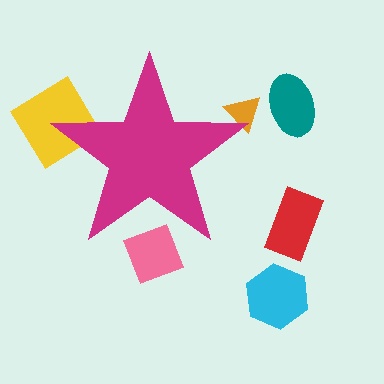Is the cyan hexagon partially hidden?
No, the cyan hexagon is fully visible.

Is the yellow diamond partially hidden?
Yes, the yellow diamond is partially hidden behind the magenta star.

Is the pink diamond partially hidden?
Yes, the pink diamond is partially hidden behind the magenta star.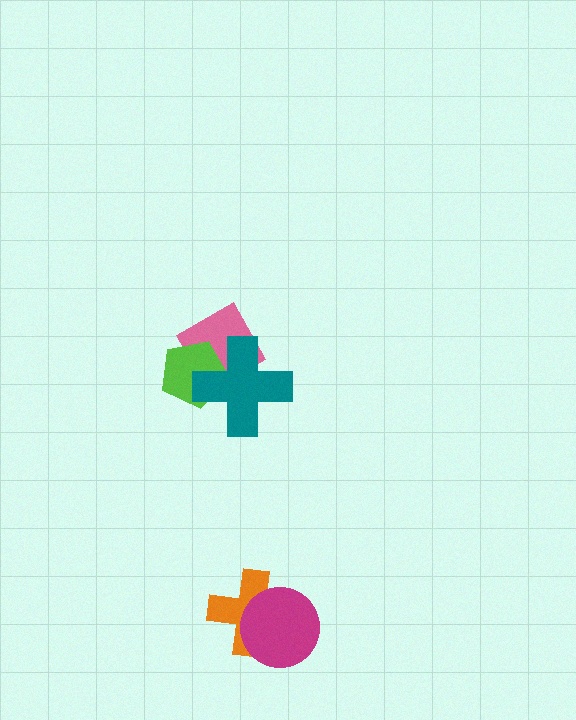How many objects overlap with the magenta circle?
1 object overlaps with the magenta circle.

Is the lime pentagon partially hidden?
Yes, it is partially covered by another shape.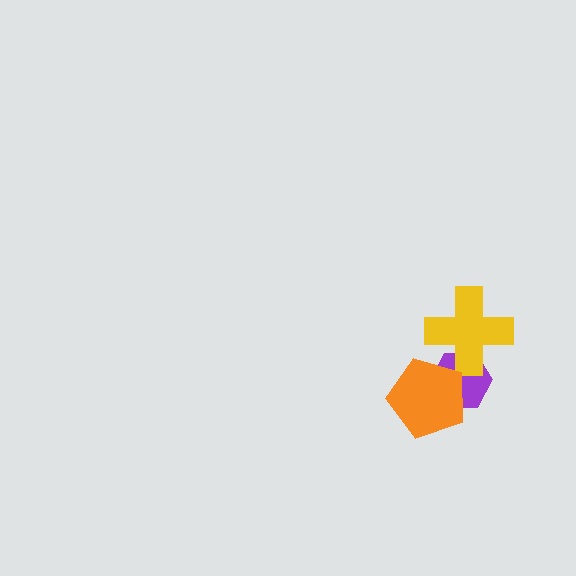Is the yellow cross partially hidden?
No, no other shape covers it.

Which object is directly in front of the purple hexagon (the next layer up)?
The yellow cross is directly in front of the purple hexagon.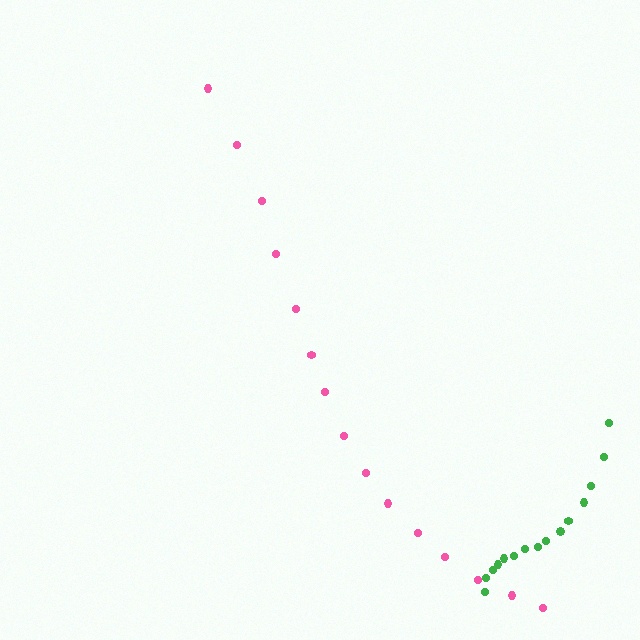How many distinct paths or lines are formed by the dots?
There are 2 distinct paths.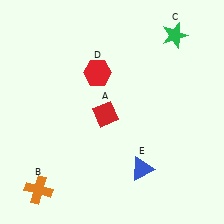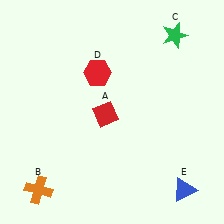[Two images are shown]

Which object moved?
The blue triangle (E) moved right.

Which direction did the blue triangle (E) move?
The blue triangle (E) moved right.